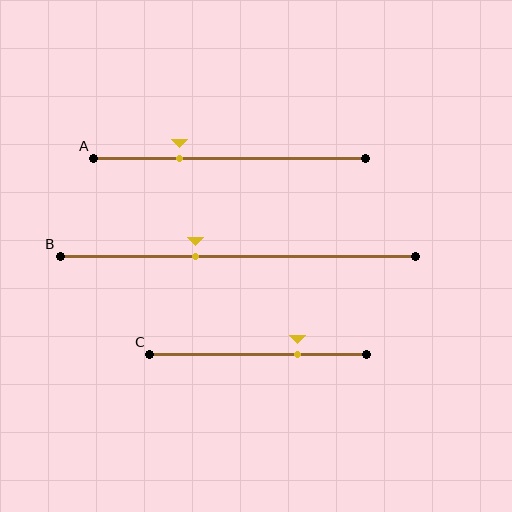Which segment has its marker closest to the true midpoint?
Segment B has its marker closest to the true midpoint.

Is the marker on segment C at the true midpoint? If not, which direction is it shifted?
No, the marker on segment C is shifted to the right by about 18% of the segment length.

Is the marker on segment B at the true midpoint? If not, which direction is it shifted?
No, the marker on segment B is shifted to the left by about 12% of the segment length.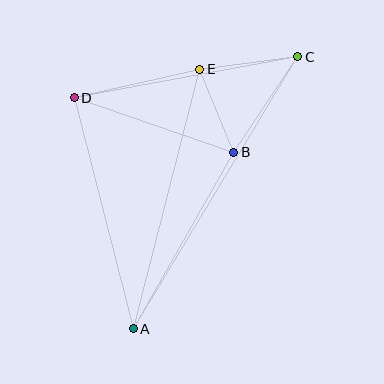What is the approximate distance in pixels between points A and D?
The distance between A and D is approximately 238 pixels.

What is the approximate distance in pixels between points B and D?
The distance between B and D is approximately 169 pixels.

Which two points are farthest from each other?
Points A and C are farthest from each other.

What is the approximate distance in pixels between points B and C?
The distance between B and C is approximately 115 pixels.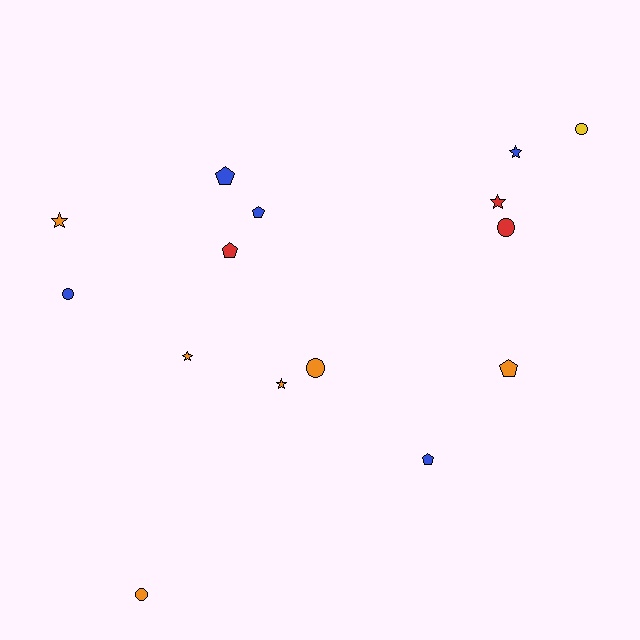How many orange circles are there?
There are 2 orange circles.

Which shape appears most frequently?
Pentagon, with 5 objects.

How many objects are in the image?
There are 15 objects.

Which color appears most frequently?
Orange, with 6 objects.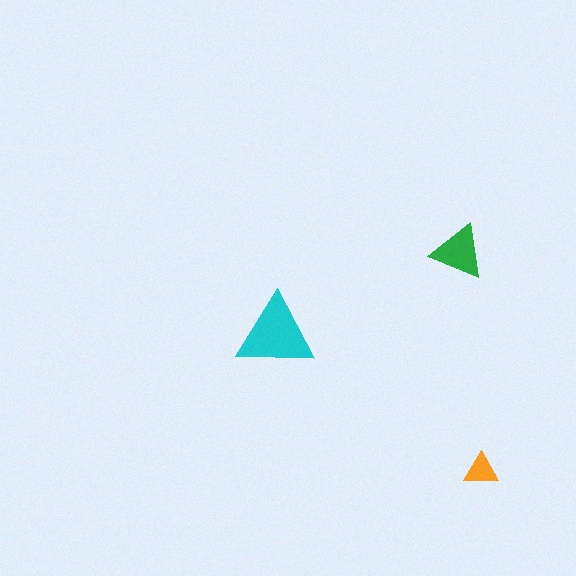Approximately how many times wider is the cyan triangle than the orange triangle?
About 2.5 times wider.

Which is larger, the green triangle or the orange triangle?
The green one.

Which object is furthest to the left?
The cyan triangle is leftmost.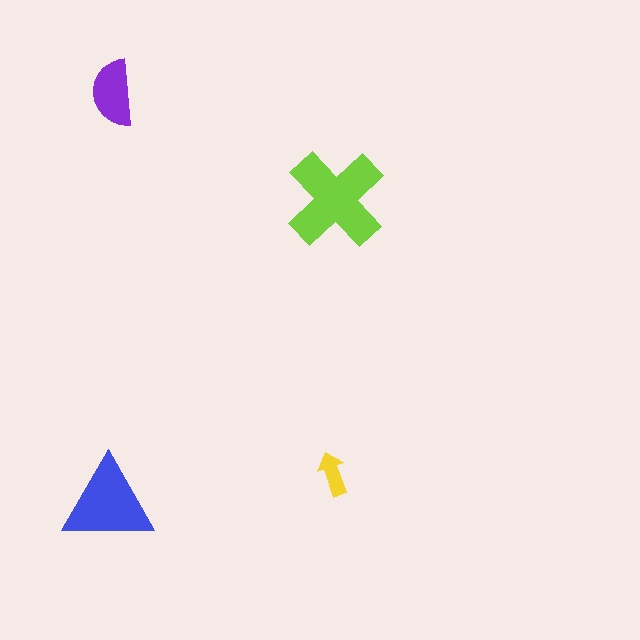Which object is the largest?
The lime cross.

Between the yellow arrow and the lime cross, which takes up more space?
The lime cross.